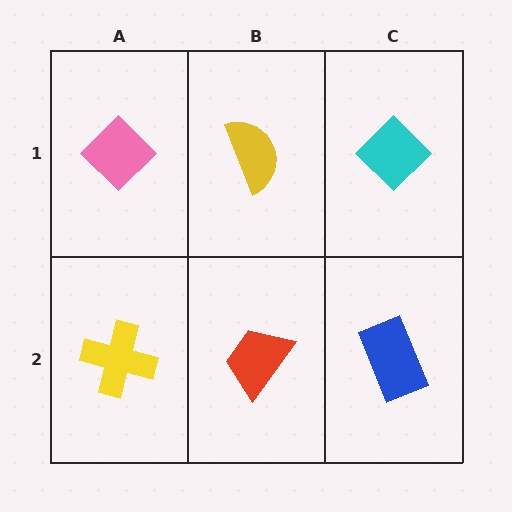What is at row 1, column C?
A cyan diamond.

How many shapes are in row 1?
3 shapes.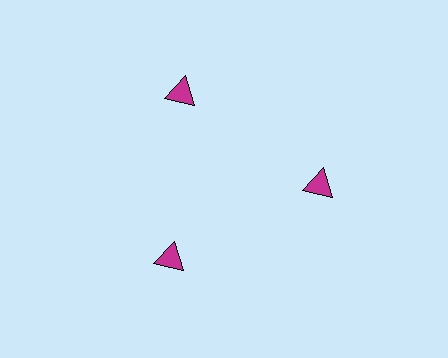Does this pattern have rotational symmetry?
Yes, this pattern has 3-fold rotational symmetry. It looks the same after rotating 120 degrees around the center.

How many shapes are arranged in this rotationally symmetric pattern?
There are 3 shapes, arranged in 3 groups of 1.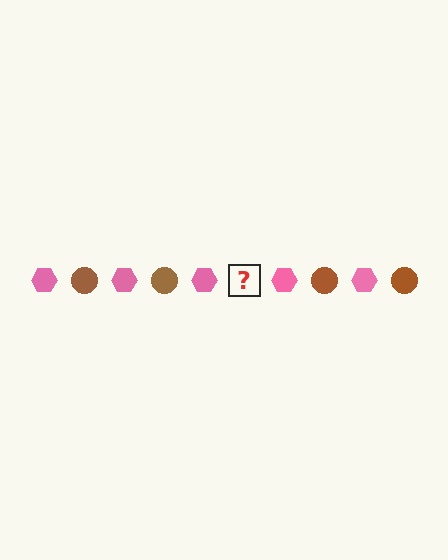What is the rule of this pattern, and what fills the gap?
The rule is that the pattern alternates between pink hexagon and brown circle. The gap should be filled with a brown circle.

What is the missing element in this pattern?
The missing element is a brown circle.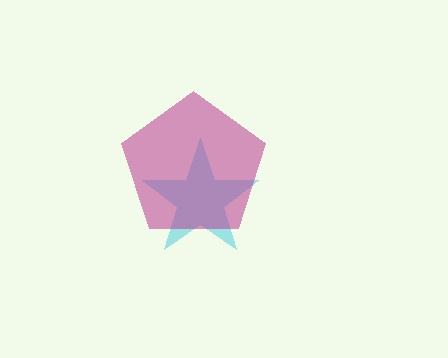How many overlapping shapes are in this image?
There are 2 overlapping shapes in the image.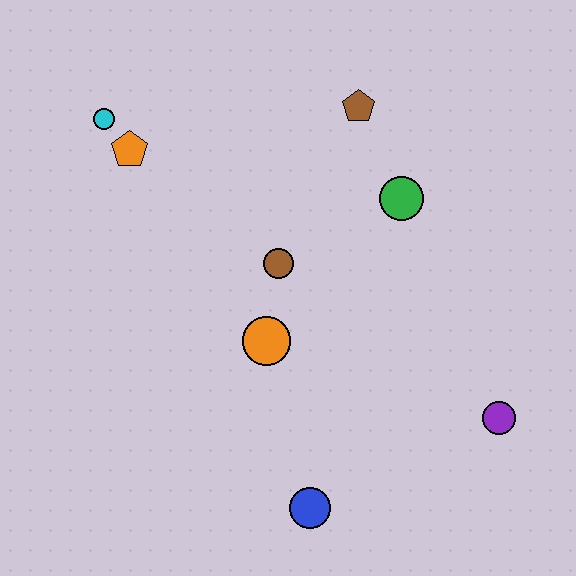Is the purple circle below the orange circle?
Yes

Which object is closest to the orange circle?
The brown circle is closest to the orange circle.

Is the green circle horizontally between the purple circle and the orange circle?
Yes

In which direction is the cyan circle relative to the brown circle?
The cyan circle is to the left of the brown circle.